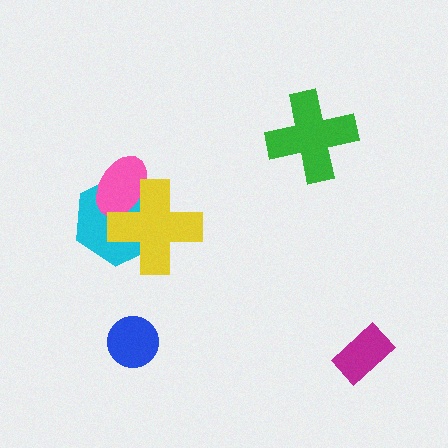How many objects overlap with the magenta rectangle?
0 objects overlap with the magenta rectangle.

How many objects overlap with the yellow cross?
2 objects overlap with the yellow cross.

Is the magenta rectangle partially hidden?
No, no other shape covers it.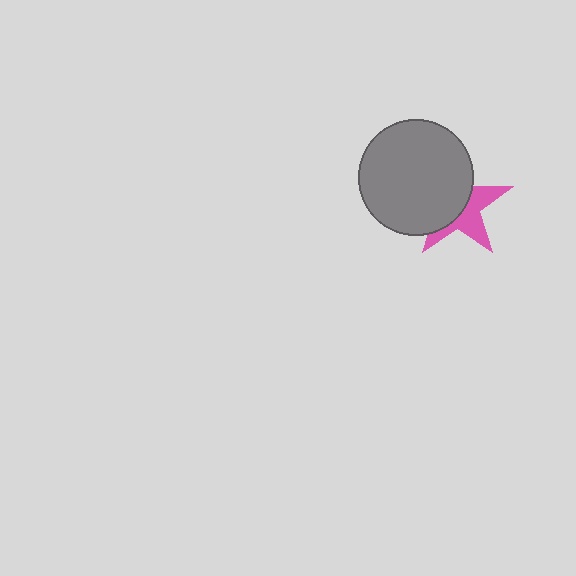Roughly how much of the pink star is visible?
A small part of it is visible (roughly 44%).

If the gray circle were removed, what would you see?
You would see the complete pink star.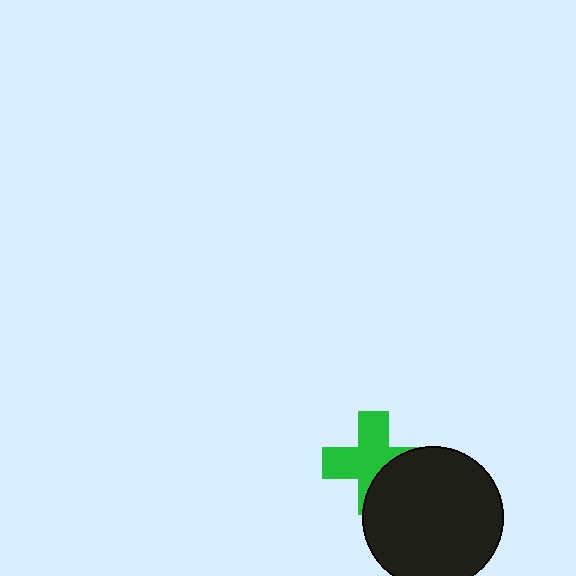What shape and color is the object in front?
The object in front is a black circle.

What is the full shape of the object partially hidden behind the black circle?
The partially hidden object is a green cross.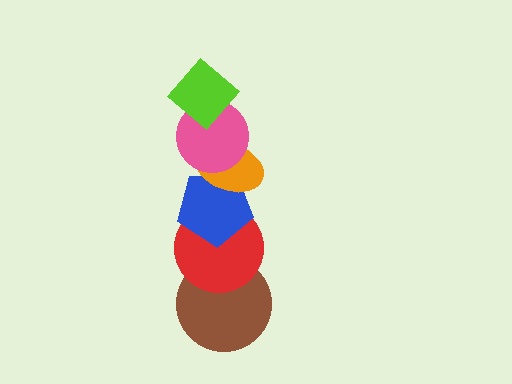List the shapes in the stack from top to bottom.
From top to bottom: the lime diamond, the pink circle, the orange ellipse, the blue pentagon, the red circle, the brown circle.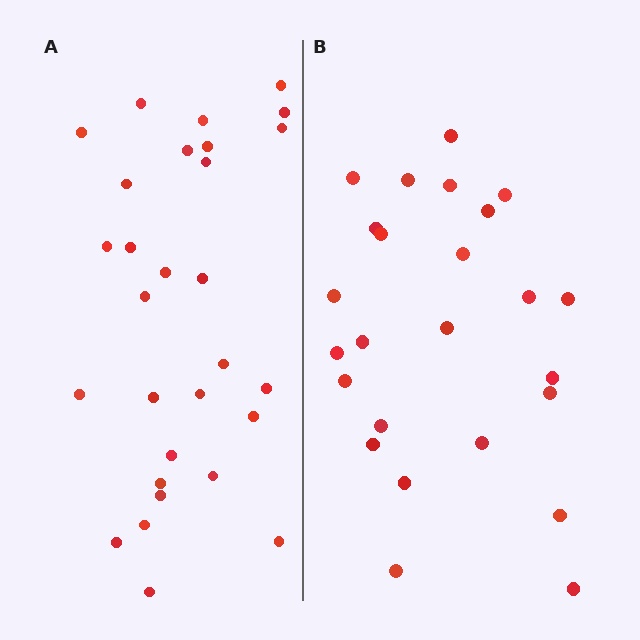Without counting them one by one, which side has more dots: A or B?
Region A (the left region) has more dots.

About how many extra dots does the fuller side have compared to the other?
Region A has about 4 more dots than region B.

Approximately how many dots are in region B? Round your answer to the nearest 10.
About 20 dots. (The exact count is 25, which rounds to 20.)